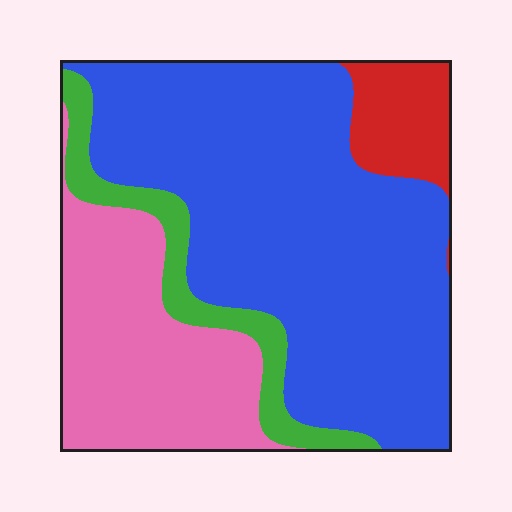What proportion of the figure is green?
Green takes up about one tenth (1/10) of the figure.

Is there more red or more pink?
Pink.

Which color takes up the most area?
Blue, at roughly 55%.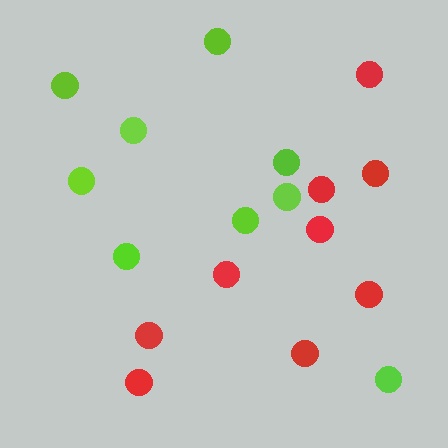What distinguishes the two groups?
There are 2 groups: one group of red circles (9) and one group of lime circles (9).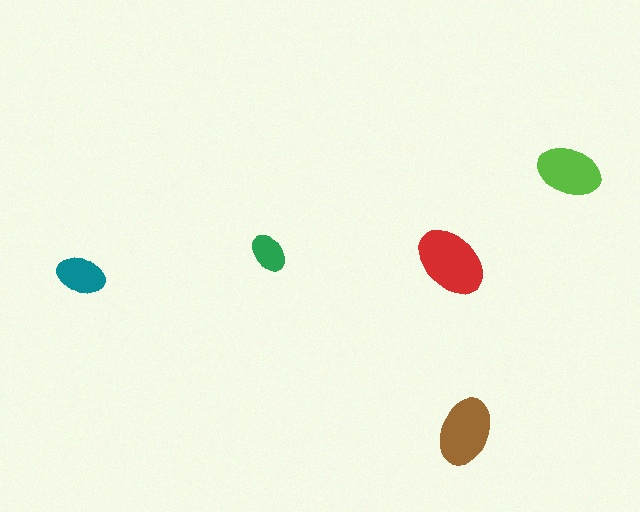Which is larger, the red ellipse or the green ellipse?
The red one.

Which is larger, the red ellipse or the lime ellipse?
The red one.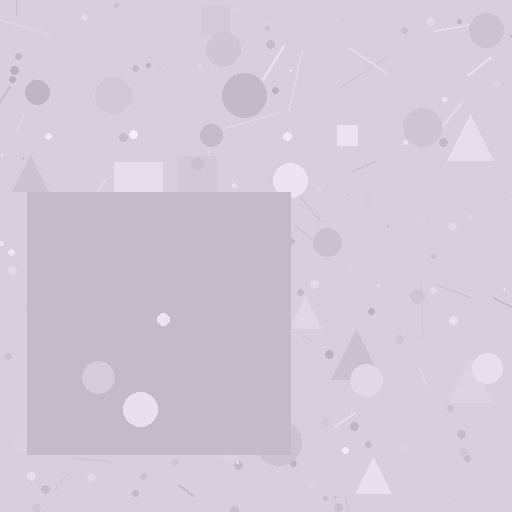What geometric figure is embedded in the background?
A square is embedded in the background.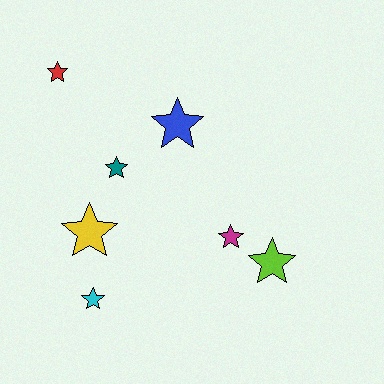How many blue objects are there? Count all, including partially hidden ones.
There is 1 blue object.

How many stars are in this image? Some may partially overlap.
There are 7 stars.